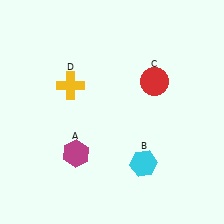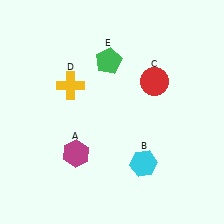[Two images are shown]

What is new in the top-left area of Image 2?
A green pentagon (E) was added in the top-left area of Image 2.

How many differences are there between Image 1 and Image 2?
There is 1 difference between the two images.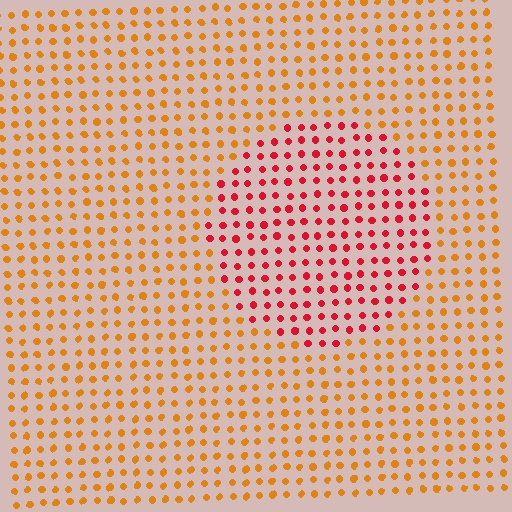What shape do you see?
I see a circle.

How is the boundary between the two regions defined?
The boundary is defined purely by a slight shift in hue (about 42 degrees). Spacing, size, and orientation are identical on both sides.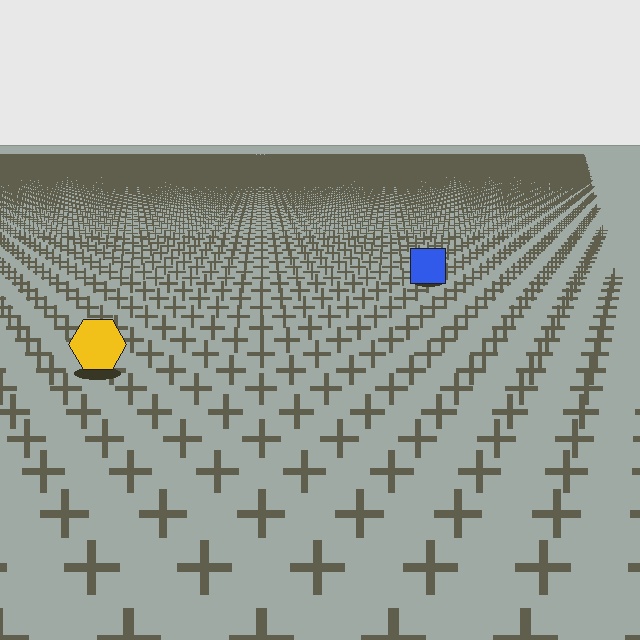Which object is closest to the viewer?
The yellow hexagon is closest. The texture marks near it are larger and more spread out.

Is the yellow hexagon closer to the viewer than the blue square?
Yes. The yellow hexagon is closer — you can tell from the texture gradient: the ground texture is coarser near it.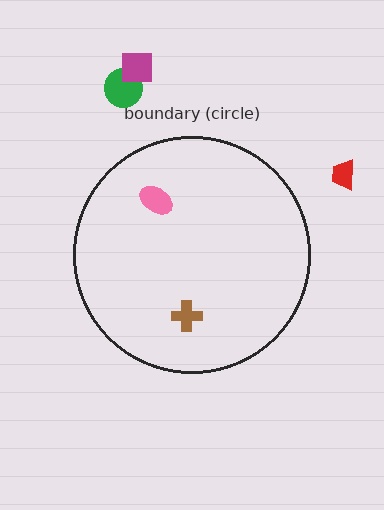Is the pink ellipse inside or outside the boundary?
Inside.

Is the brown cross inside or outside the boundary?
Inside.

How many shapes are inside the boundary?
2 inside, 3 outside.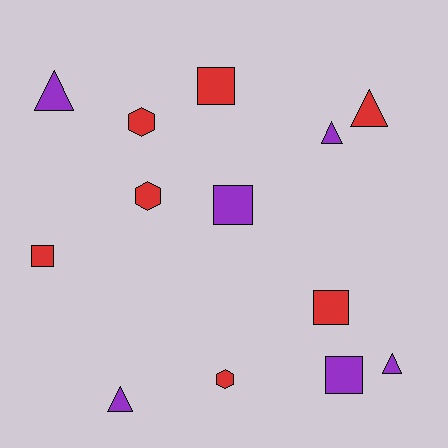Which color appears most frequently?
Red, with 7 objects.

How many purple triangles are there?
There are 4 purple triangles.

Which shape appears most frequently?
Square, with 5 objects.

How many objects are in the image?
There are 13 objects.